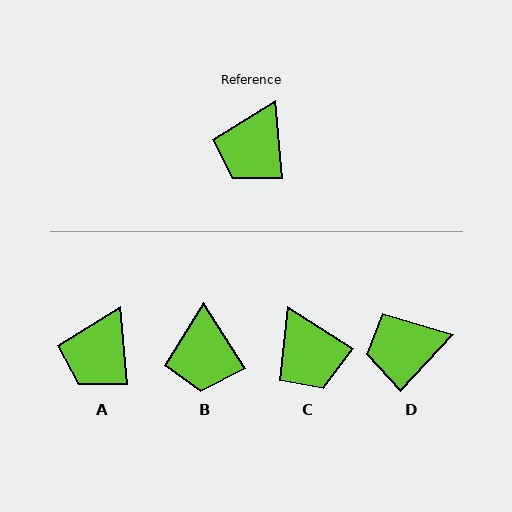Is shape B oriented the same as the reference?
No, it is off by about 27 degrees.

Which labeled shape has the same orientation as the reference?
A.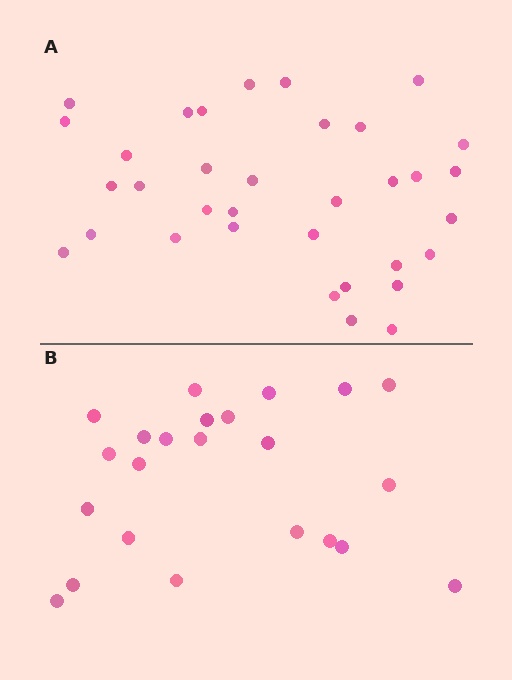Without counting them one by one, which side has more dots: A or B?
Region A (the top region) has more dots.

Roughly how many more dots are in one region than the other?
Region A has roughly 12 or so more dots than region B.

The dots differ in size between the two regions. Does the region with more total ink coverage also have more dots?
No. Region B has more total ink coverage because its dots are larger, but region A actually contains more individual dots. Total area can be misleading — the number of items is what matters here.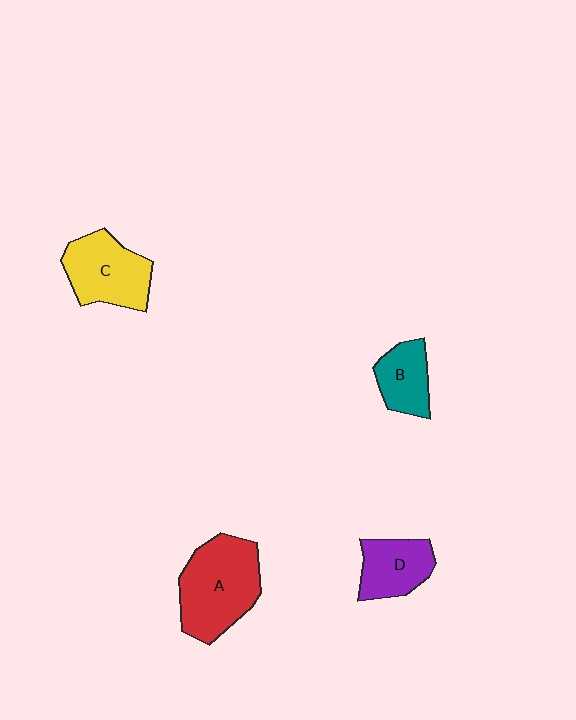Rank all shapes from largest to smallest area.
From largest to smallest: A (red), C (yellow), D (purple), B (teal).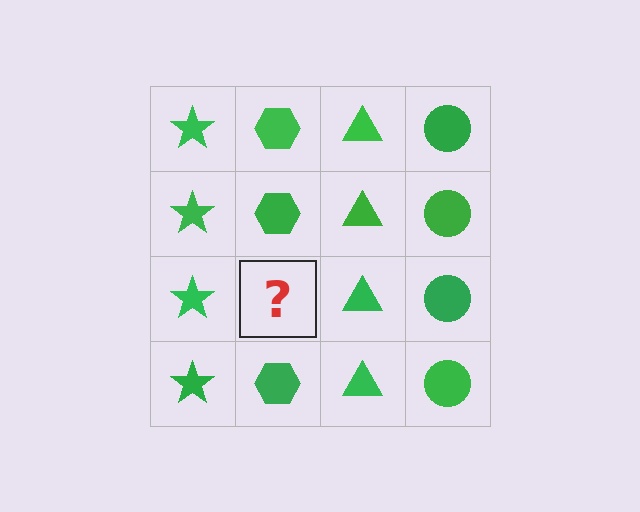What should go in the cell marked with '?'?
The missing cell should contain a green hexagon.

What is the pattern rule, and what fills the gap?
The rule is that each column has a consistent shape. The gap should be filled with a green hexagon.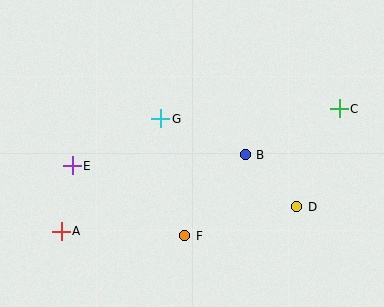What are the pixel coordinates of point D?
Point D is at (296, 207).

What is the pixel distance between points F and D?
The distance between F and D is 116 pixels.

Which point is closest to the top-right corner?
Point C is closest to the top-right corner.